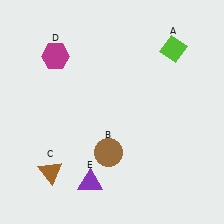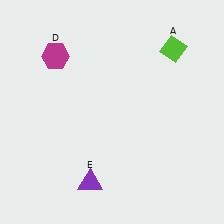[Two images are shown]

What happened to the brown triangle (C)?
The brown triangle (C) was removed in Image 2. It was in the bottom-left area of Image 1.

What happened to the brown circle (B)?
The brown circle (B) was removed in Image 2. It was in the bottom-left area of Image 1.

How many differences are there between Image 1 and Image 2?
There are 2 differences between the two images.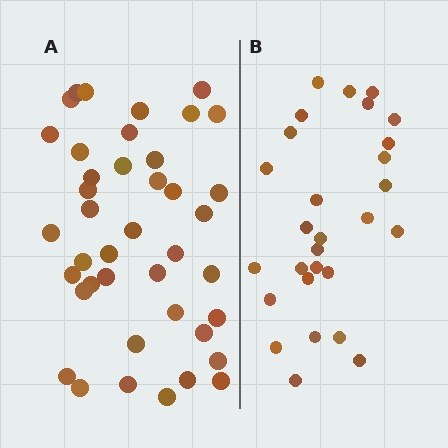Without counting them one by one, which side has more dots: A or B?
Region A (the left region) has more dots.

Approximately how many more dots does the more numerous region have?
Region A has approximately 15 more dots than region B.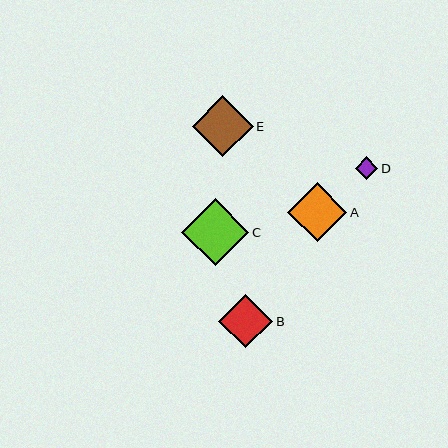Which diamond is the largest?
Diamond C is the largest with a size of approximately 67 pixels.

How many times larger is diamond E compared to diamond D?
Diamond E is approximately 2.7 times the size of diamond D.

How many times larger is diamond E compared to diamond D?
Diamond E is approximately 2.7 times the size of diamond D.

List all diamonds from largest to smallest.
From largest to smallest: C, E, A, B, D.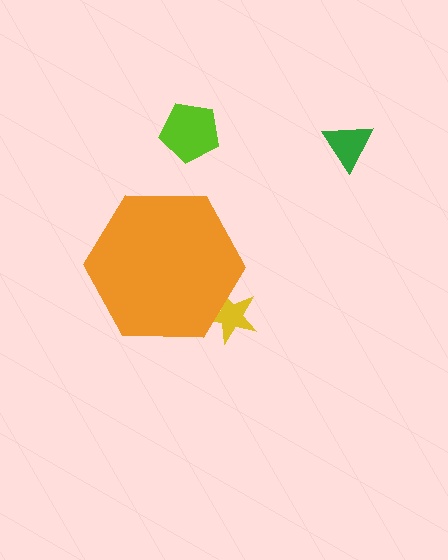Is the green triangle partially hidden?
No, the green triangle is fully visible.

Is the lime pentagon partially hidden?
No, the lime pentagon is fully visible.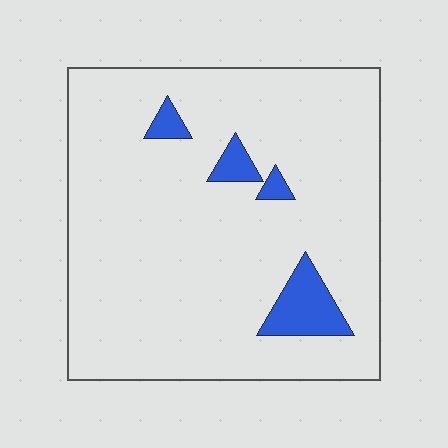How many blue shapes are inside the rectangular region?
4.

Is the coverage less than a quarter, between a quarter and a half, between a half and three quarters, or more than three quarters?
Less than a quarter.